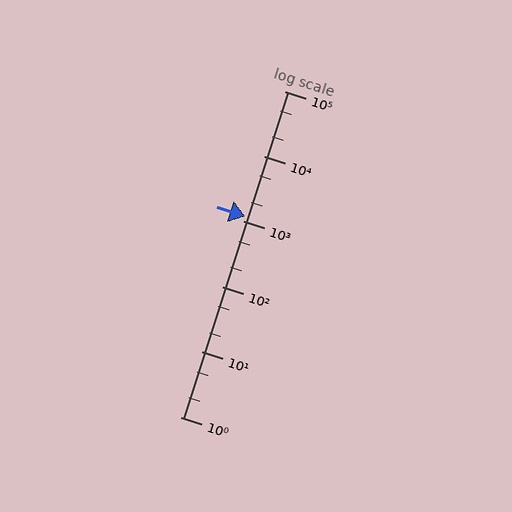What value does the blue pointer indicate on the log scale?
The pointer indicates approximately 1200.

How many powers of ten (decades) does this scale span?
The scale spans 5 decades, from 1 to 100000.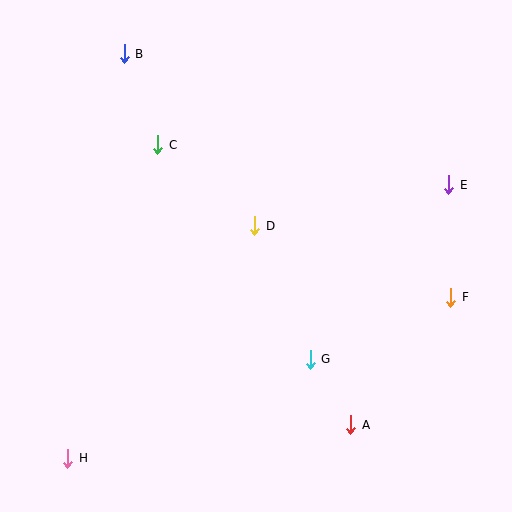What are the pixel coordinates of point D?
Point D is at (255, 226).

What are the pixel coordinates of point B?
Point B is at (124, 54).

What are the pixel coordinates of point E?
Point E is at (449, 185).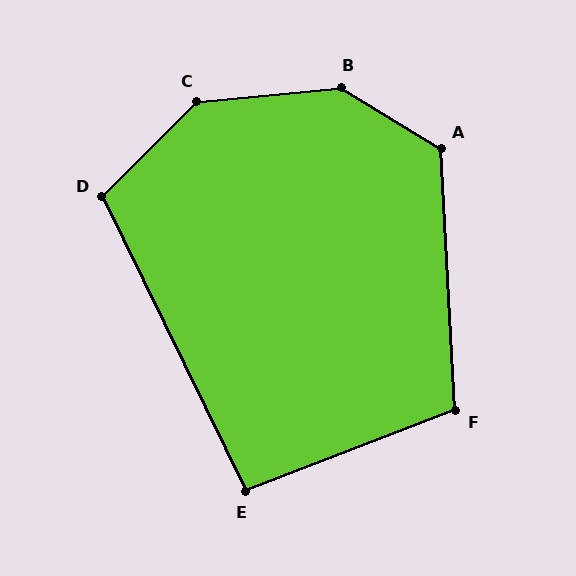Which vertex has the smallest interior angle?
E, at approximately 95 degrees.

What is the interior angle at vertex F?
Approximately 108 degrees (obtuse).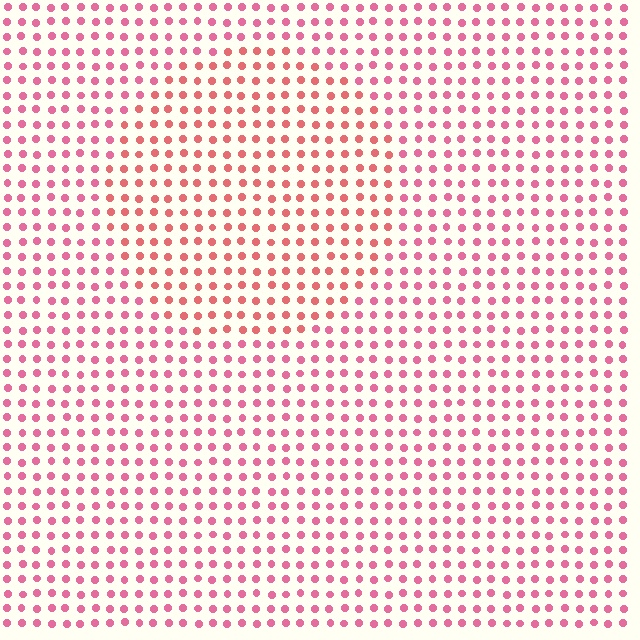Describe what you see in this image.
The image is filled with small pink elements in a uniform arrangement. A circle-shaped region is visible where the elements are tinted to a slightly different hue, forming a subtle color boundary.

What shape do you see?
I see a circle.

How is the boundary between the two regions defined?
The boundary is defined purely by a slight shift in hue (about 22 degrees). Spacing, size, and orientation are identical on both sides.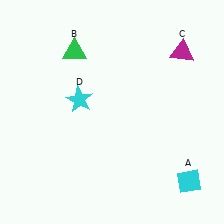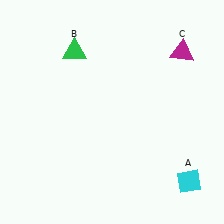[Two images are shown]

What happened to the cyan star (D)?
The cyan star (D) was removed in Image 2. It was in the top-left area of Image 1.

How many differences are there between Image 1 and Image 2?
There is 1 difference between the two images.